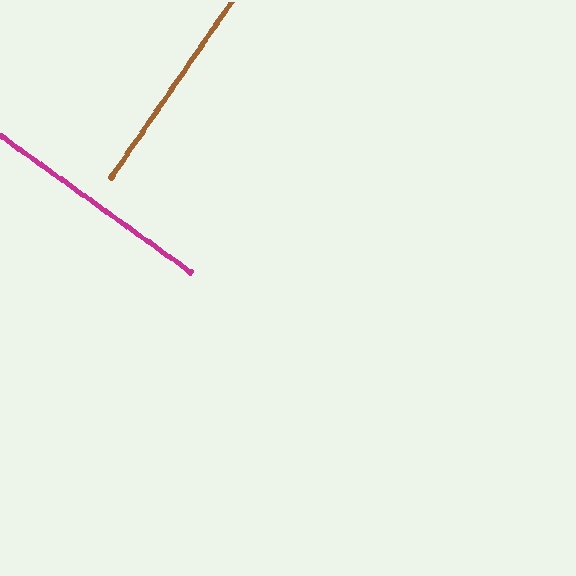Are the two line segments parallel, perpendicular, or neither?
Perpendicular — they meet at approximately 88°.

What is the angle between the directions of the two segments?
Approximately 88 degrees.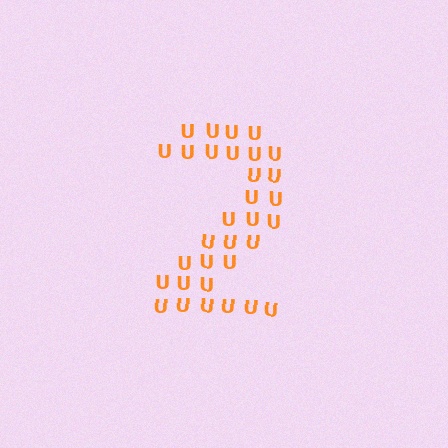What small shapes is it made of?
It is made of small letter U's.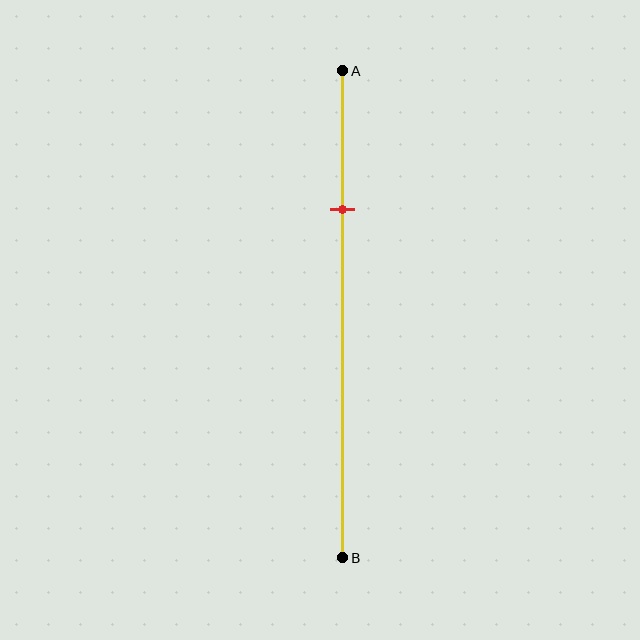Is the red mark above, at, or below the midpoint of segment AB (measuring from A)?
The red mark is above the midpoint of segment AB.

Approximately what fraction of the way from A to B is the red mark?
The red mark is approximately 30% of the way from A to B.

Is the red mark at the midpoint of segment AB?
No, the mark is at about 30% from A, not at the 50% midpoint.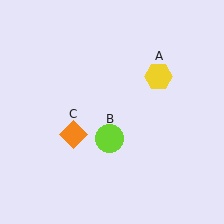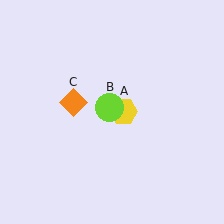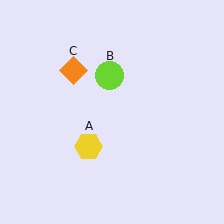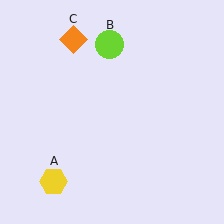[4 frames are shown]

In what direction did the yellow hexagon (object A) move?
The yellow hexagon (object A) moved down and to the left.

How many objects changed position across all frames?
3 objects changed position: yellow hexagon (object A), lime circle (object B), orange diamond (object C).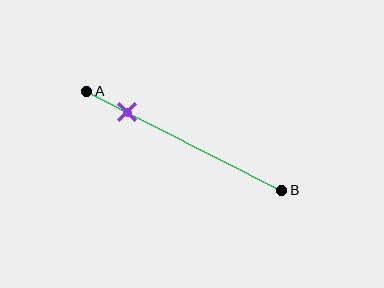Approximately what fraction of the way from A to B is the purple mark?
The purple mark is approximately 20% of the way from A to B.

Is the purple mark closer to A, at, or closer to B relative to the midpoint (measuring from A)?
The purple mark is closer to point A than the midpoint of segment AB.